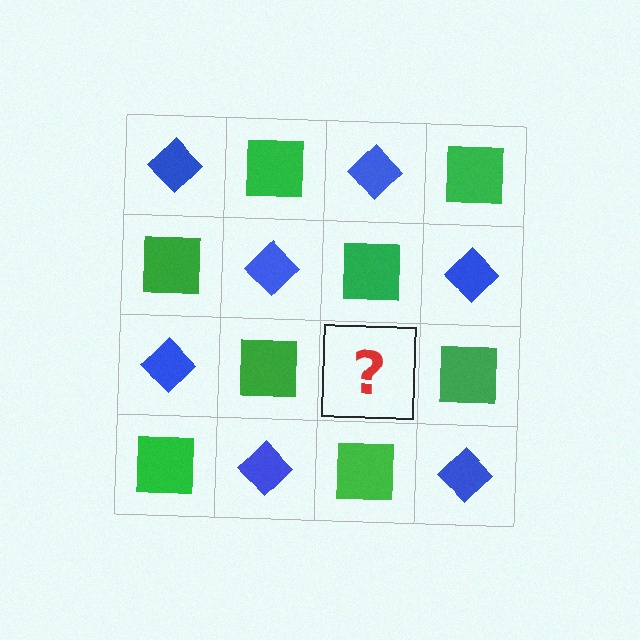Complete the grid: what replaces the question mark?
The question mark should be replaced with a blue diamond.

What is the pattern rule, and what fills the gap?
The rule is that it alternates blue diamond and green square in a checkerboard pattern. The gap should be filled with a blue diamond.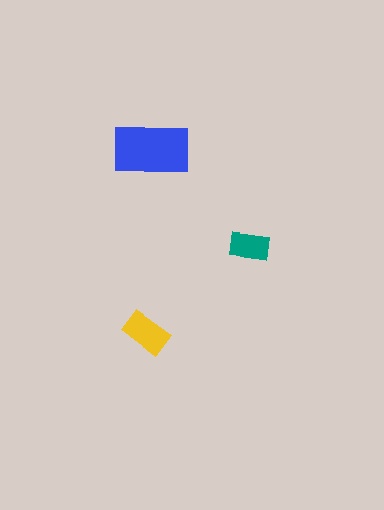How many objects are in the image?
There are 3 objects in the image.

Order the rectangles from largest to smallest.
the blue one, the yellow one, the teal one.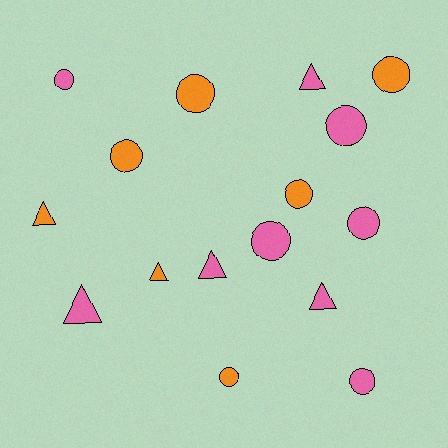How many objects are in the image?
There are 16 objects.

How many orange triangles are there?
There are 2 orange triangles.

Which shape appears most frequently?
Circle, with 10 objects.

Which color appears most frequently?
Pink, with 9 objects.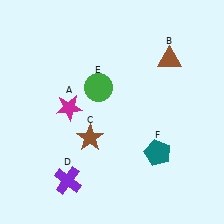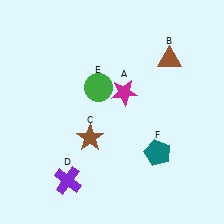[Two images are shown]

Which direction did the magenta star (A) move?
The magenta star (A) moved right.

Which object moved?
The magenta star (A) moved right.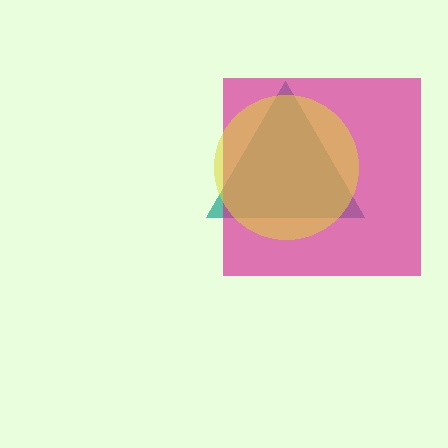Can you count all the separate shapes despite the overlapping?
Yes, there are 3 separate shapes.